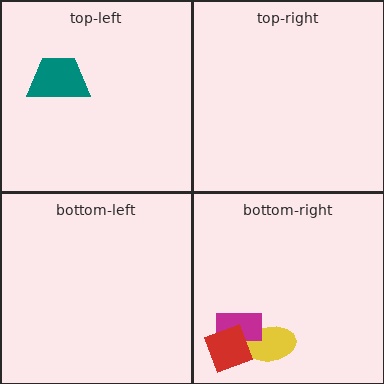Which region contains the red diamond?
The bottom-right region.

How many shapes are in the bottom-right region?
3.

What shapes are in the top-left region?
The teal trapezoid.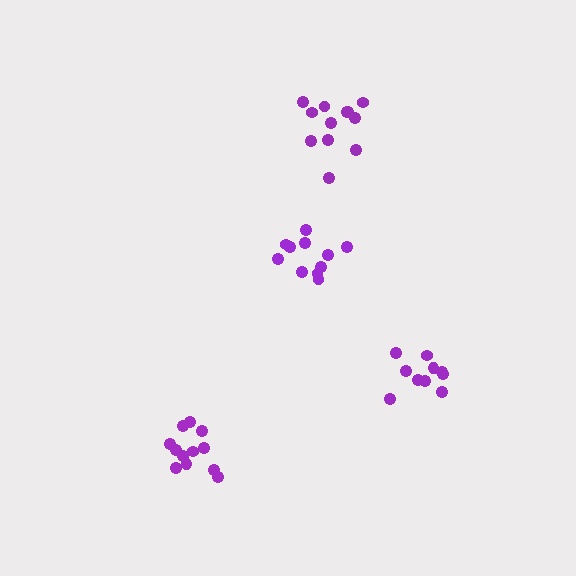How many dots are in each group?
Group 1: 10 dots, Group 2: 12 dots, Group 3: 11 dots, Group 4: 12 dots (45 total).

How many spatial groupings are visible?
There are 4 spatial groupings.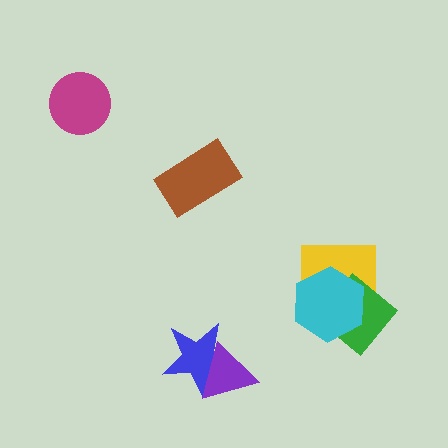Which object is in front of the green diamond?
The cyan hexagon is in front of the green diamond.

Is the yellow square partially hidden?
Yes, it is partially covered by another shape.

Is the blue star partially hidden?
Yes, it is partially covered by another shape.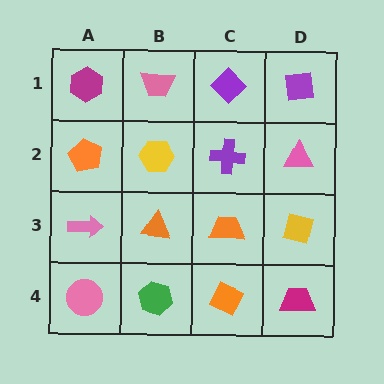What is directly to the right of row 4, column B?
An orange diamond.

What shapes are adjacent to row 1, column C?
A purple cross (row 2, column C), a pink trapezoid (row 1, column B), a purple square (row 1, column D).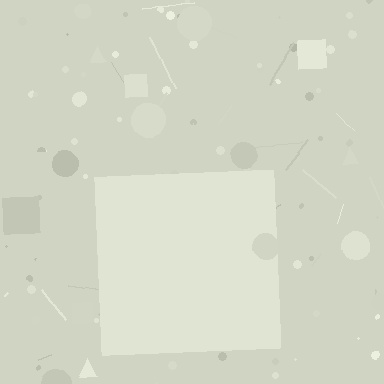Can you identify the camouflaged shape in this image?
The camouflaged shape is a square.